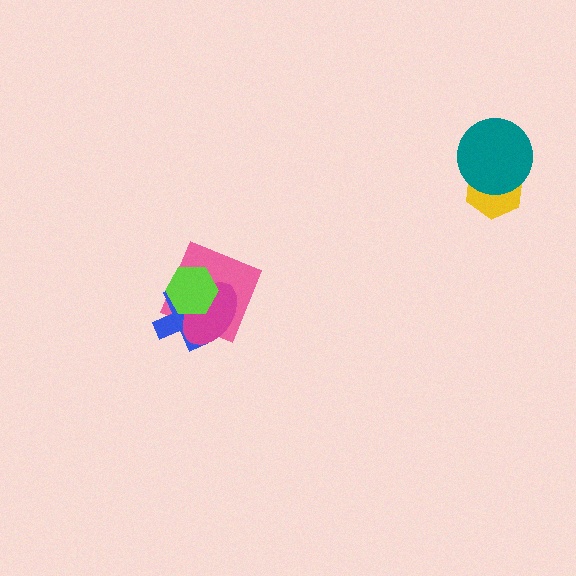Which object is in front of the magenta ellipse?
The lime hexagon is in front of the magenta ellipse.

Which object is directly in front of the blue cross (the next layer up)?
The magenta ellipse is directly in front of the blue cross.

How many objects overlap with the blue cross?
3 objects overlap with the blue cross.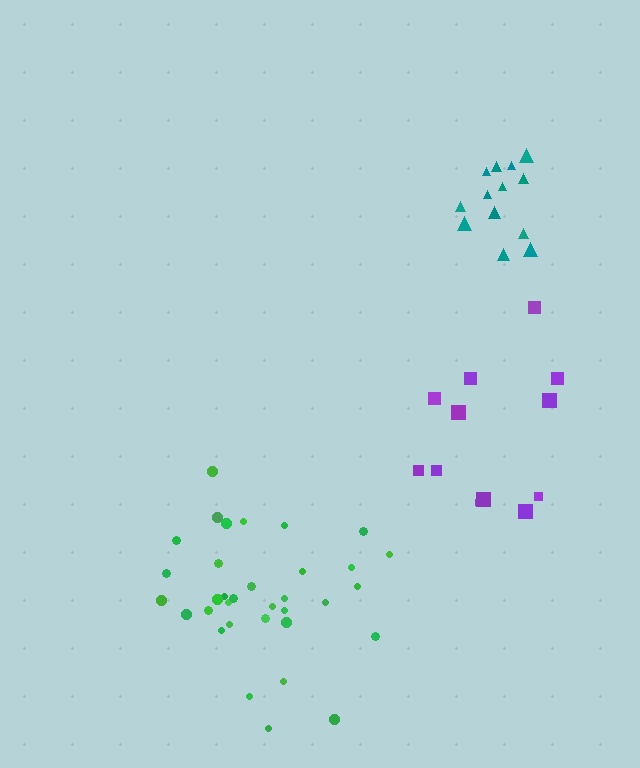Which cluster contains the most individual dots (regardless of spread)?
Green (34).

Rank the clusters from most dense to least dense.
teal, green, purple.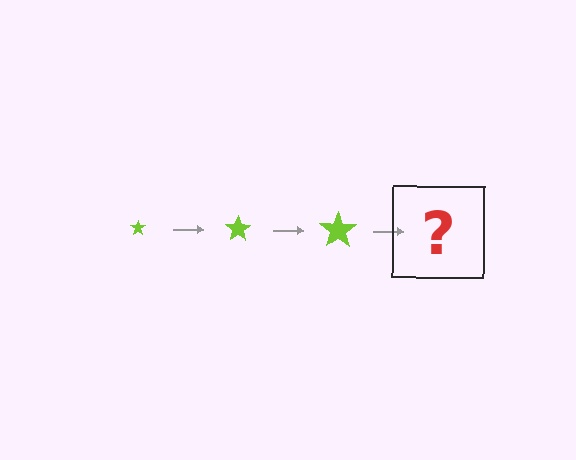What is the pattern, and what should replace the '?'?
The pattern is that the star gets progressively larger each step. The '?' should be a lime star, larger than the previous one.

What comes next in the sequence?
The next element should be a lime star, larger than the previous one.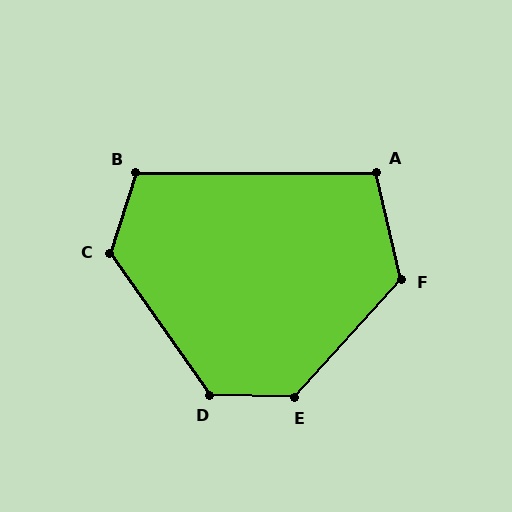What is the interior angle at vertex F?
Approximately 125 degrees (obtuse).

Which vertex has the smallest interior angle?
A, at approximately 103 degrees.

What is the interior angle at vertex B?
Approximately 108 degrees (obtuse).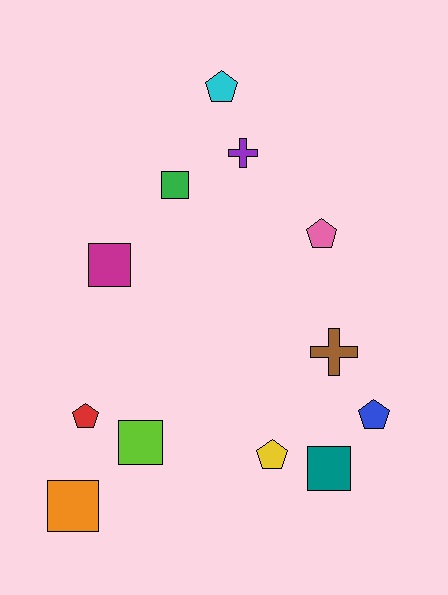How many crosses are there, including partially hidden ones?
There are 2 crosses.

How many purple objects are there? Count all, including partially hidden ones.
There is 1 purple object.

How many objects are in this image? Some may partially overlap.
There are 12 objects.